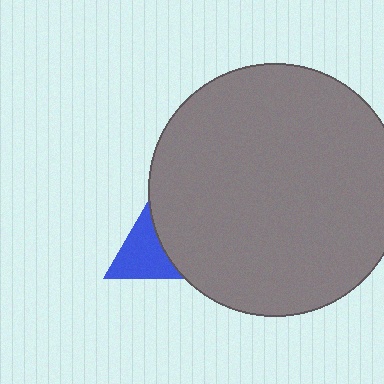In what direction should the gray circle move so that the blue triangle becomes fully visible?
The gray circle should move right. That is the shortest direction to clear the overlap and leave the blue triangle fully visible.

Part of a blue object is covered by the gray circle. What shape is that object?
It is a triangle.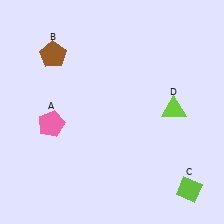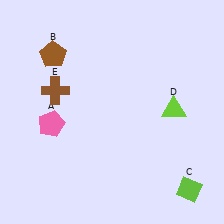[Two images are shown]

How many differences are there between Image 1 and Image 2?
There is 1 difference between the two images.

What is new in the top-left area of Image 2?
A brown cross (E) was added in the top-left area of Image 2.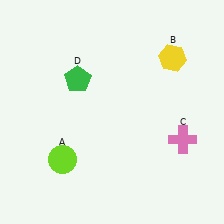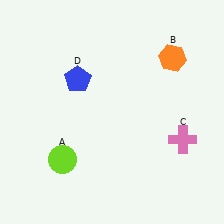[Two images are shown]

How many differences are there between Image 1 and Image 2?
There are 2 differences between the two images.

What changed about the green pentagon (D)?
In Image 1, D is green. In Image 2, it changed to blue.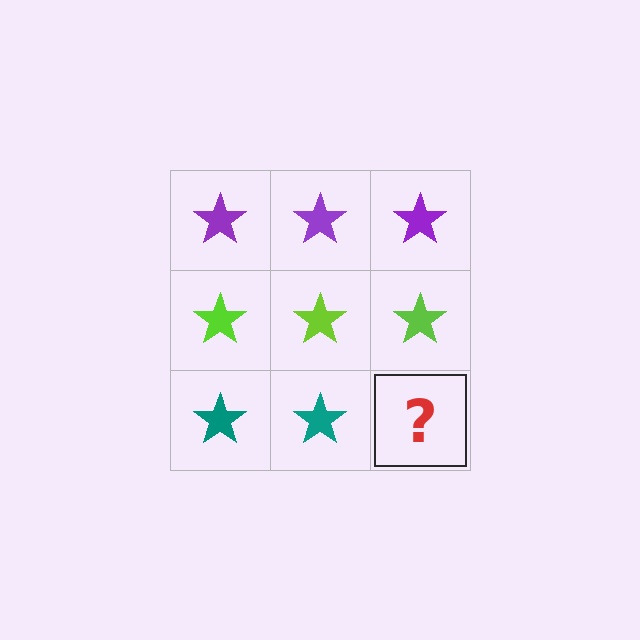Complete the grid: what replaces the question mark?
The question mark should be replaced with a teal star.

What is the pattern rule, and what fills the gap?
The rule is that each row has a consistent color. The gap should be filled with a teal star.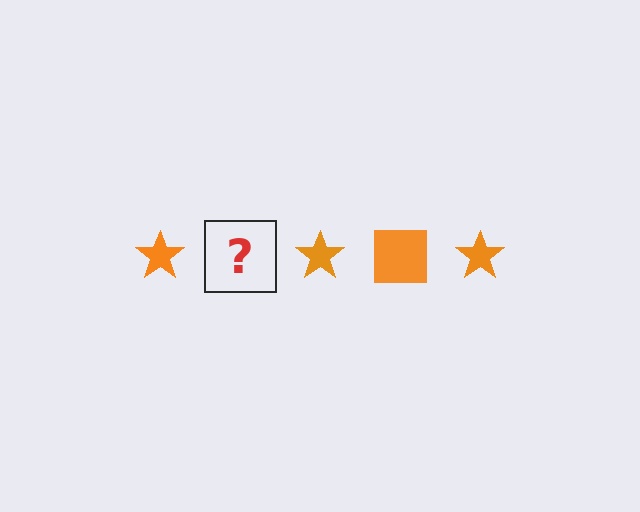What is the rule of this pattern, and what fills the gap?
The rule is that the pattern cycles through star, square shapes in orange. The gap should be filled with an orange square.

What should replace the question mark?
The question mark should be replaced with an orange square.